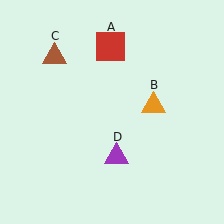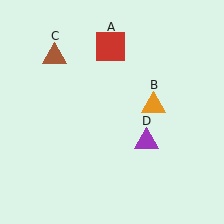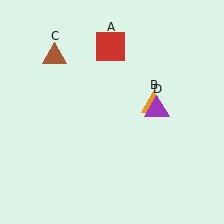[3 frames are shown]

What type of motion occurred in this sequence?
The purple triangle (object D) rotated counterclockwise around the center of the scene.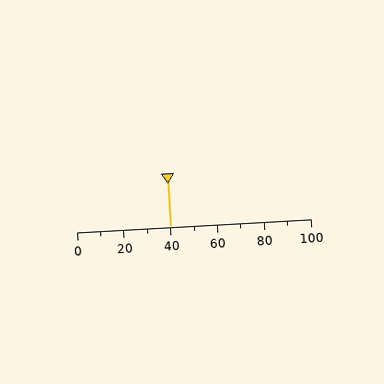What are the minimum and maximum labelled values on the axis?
The axis runs from 0 to 100.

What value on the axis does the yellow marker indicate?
The marker indicates approximately 40.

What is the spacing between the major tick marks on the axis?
The major ticks are spaced 20 apart.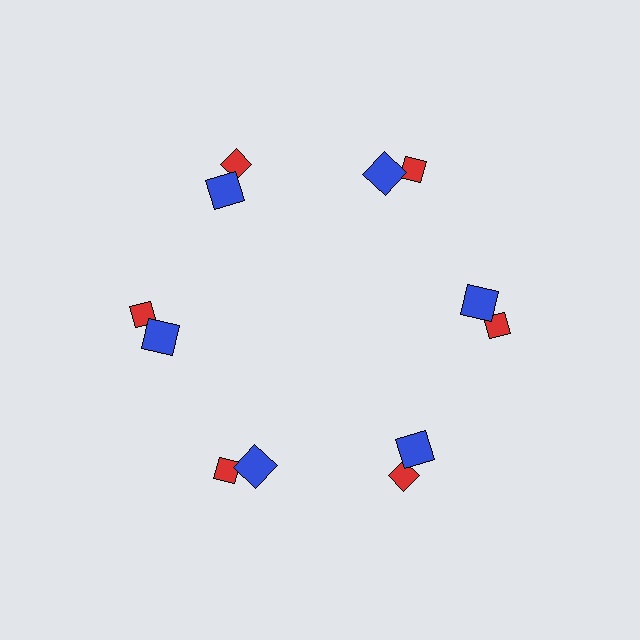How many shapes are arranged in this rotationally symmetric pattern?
There are 12 shapes, arranged in 6 groups of 2.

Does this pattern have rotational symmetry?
Yes, this pattern has 6-fold rotational symmetry. It looks the same after rotating 60 degrees around the center.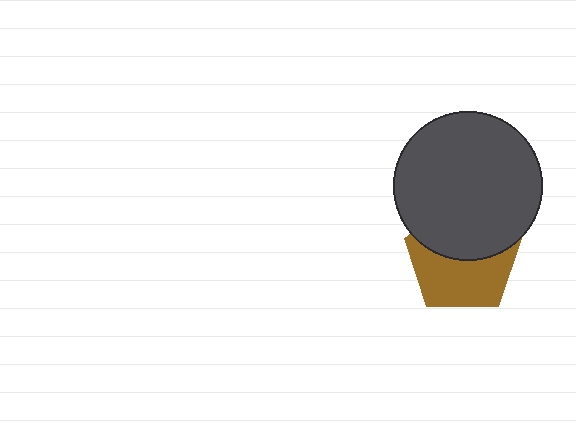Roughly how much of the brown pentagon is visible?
About half of it is visible (roughly 54%).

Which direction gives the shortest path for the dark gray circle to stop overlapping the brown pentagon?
Moving up gives the shortest separation.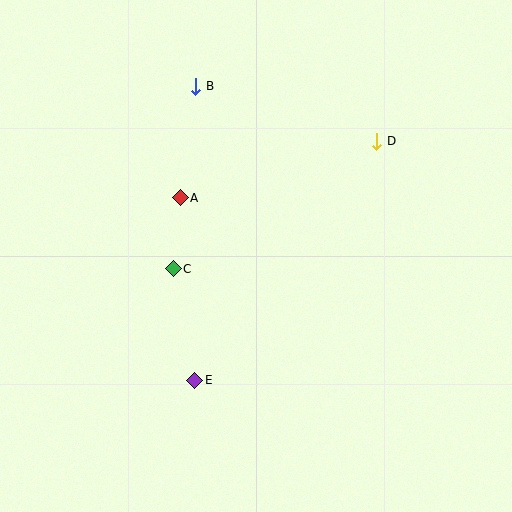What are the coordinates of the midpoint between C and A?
The midpoint between C and A is at (177, 233).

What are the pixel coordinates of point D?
Point D is at (377, 141).